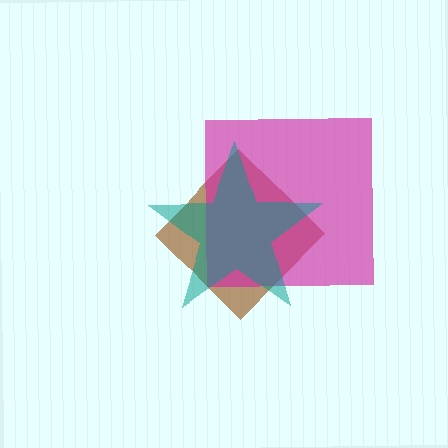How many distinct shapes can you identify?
There are 3 distinct shapes: a brown diamond, a magenta square, a teal star.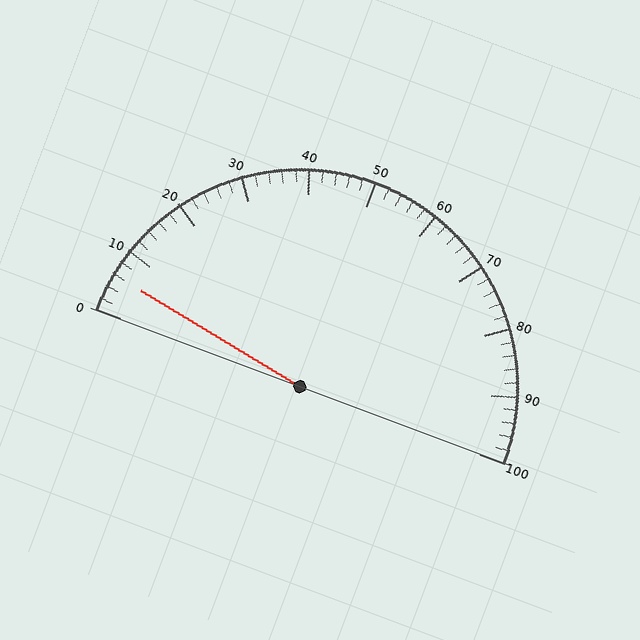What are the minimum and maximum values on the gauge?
The gauge ranges from 0 to 100.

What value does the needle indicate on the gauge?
The needle indicates approximately 6.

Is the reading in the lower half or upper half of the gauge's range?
The reading is in the lower half of the range (0 to 100).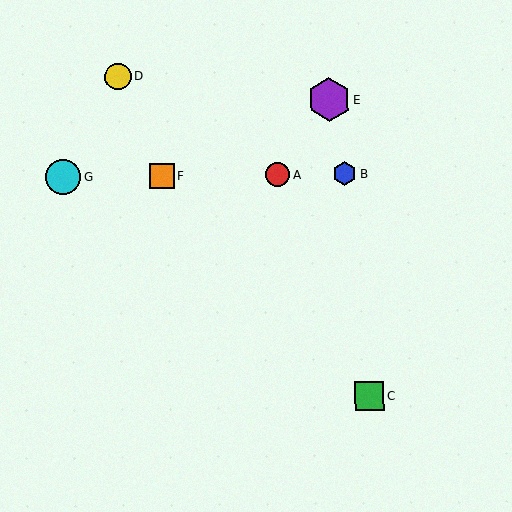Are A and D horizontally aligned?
No, A is at y≈175 and D is at y≈77.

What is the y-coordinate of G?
Object G is at y≈177.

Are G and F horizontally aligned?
Yes, both are at y≈177.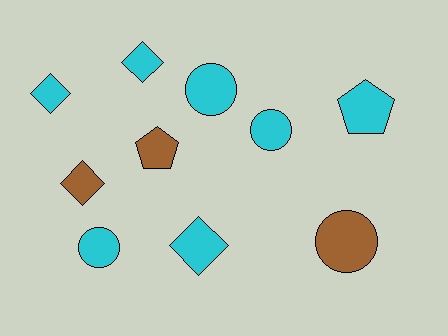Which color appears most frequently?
Cyan, with 7 objects.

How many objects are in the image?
There are 10 objects.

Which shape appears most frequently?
Diamond, with 4 objects.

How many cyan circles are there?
There are 3 cyan circles.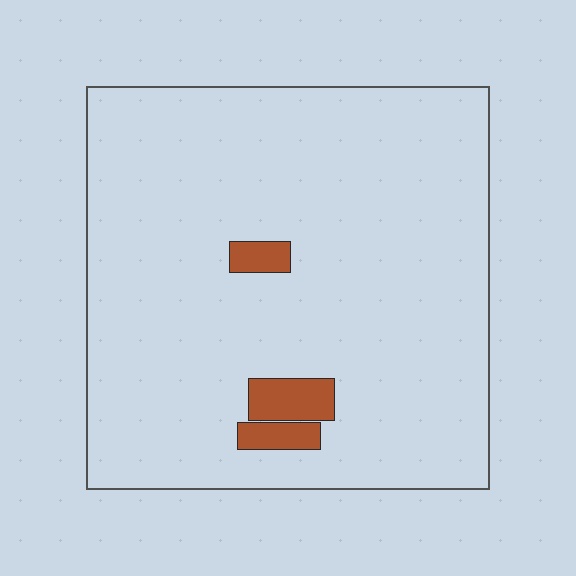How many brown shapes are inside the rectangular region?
3.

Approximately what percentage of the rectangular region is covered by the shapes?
Approximately 5%.